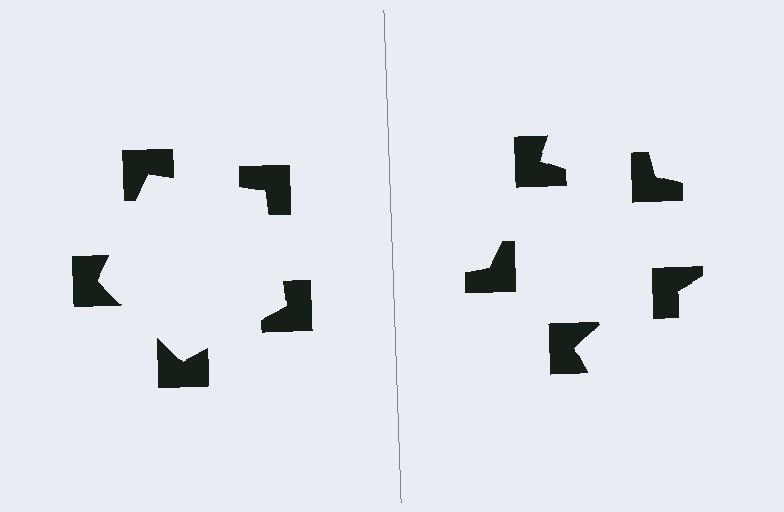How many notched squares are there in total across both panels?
10 — 5 on each side.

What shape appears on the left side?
An illusory pentagon.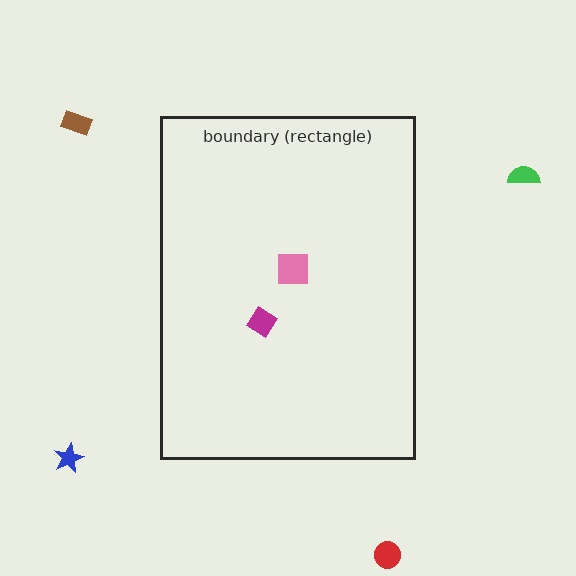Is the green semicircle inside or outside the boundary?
Outside.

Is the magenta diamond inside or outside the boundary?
Inside.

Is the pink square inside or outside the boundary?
Inside.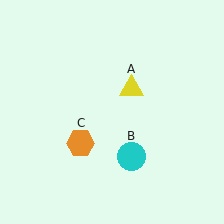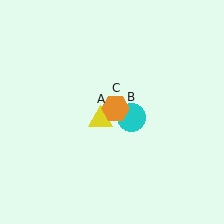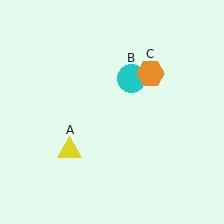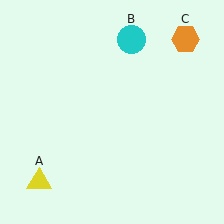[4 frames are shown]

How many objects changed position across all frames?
3 objects changed position: yellow triangle (object A), cyan circle (object B), orange hexagon (object C).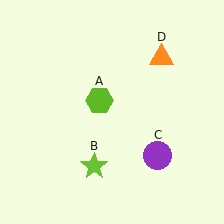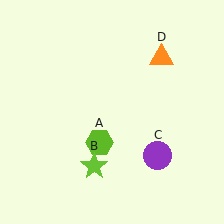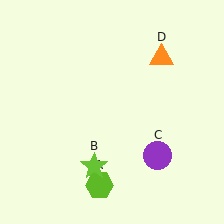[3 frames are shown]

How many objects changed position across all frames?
1 object changed position: lime hexagon (object A).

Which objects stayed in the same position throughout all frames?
Lime star (object B) and purple circle (object C) and orange triangle (object D) remained stationary.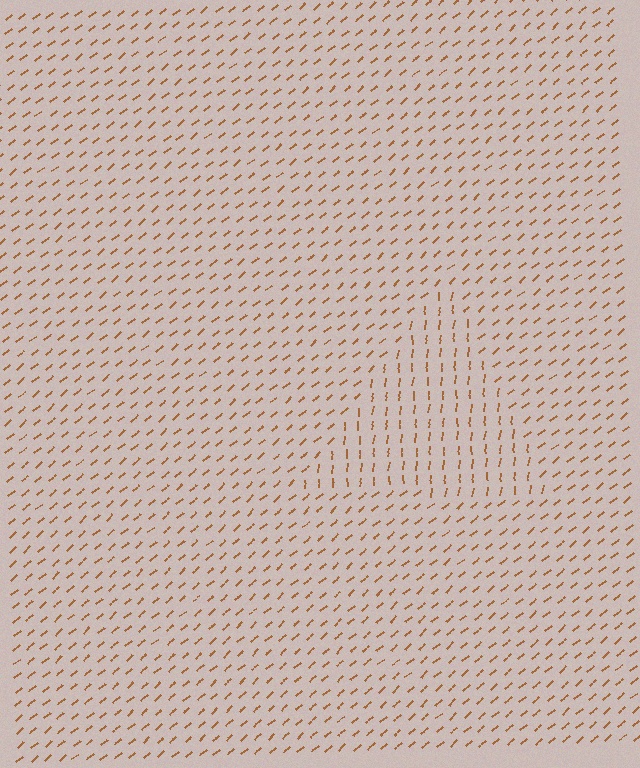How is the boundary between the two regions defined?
The boundary is defined purely by a change in line orientation (approximately 45 degrees difference). All lines are the same color and thickness.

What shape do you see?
I see a triangle.